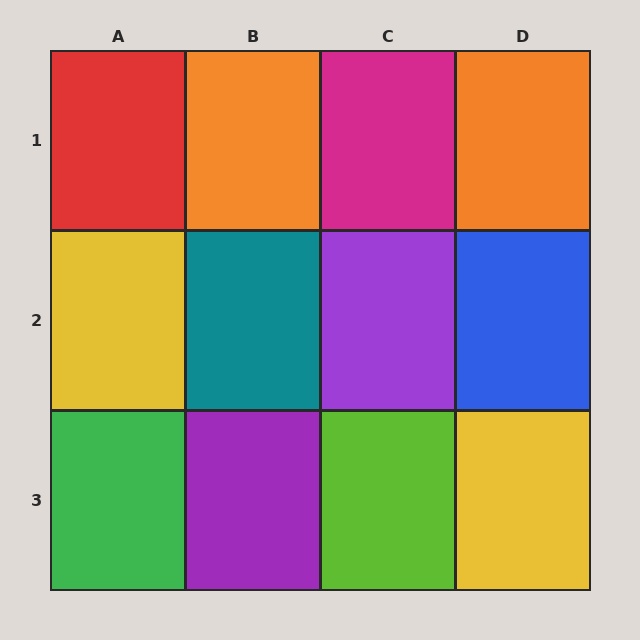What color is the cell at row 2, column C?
Purple.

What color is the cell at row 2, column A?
Yellow.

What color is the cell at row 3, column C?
Lime.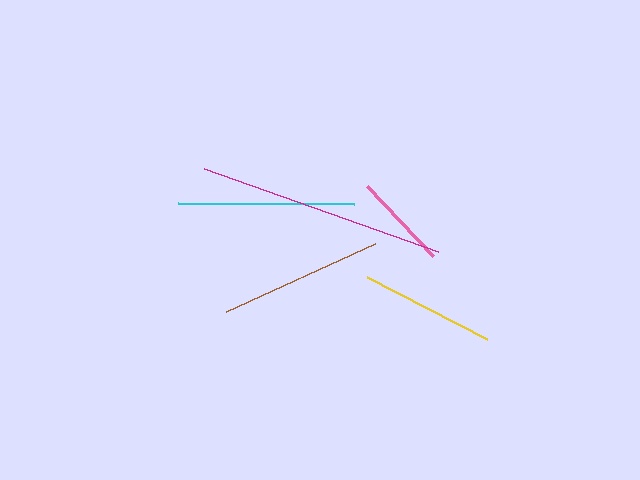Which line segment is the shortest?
The pink line is the shortest at approximately 96 pixels.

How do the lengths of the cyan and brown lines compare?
The cyan and brown lines are approximately the same length.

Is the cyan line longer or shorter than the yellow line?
The cyan line is longer than the yellow line.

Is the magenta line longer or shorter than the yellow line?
The magenta line is longer than the yellow line.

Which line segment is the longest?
The magenta line is the longest at approximately 249 pixels.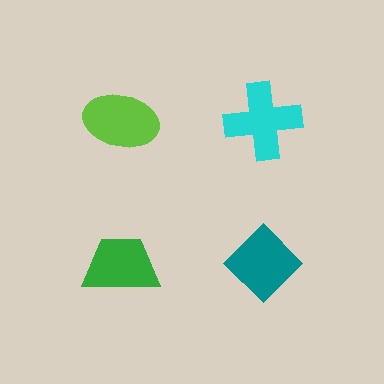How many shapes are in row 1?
2 shapes.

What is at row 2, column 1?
A green trapezoid.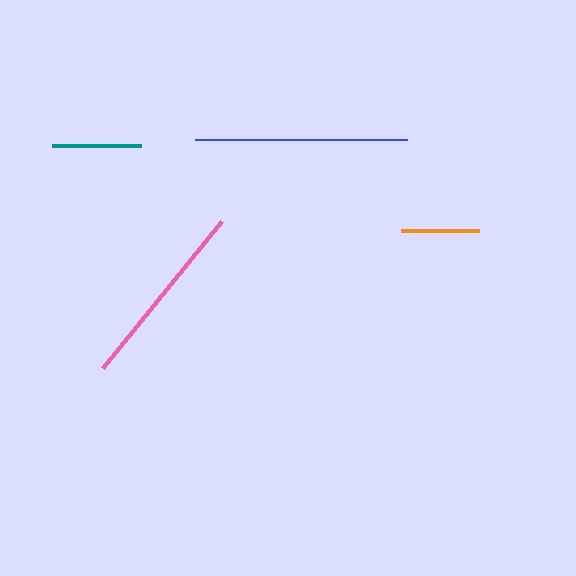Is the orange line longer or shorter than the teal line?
The teal line is longer than the orange line.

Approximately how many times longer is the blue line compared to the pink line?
The blue line is approximately 1.1 times the length of the pink line.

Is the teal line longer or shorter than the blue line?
The blue line is longer than the teal line.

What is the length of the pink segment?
The pink segment is approximately 189 pixels long.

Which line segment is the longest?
The blue line is the longest at approximately 212 pixels.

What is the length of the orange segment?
The orange segment is approximately 78 pixels long.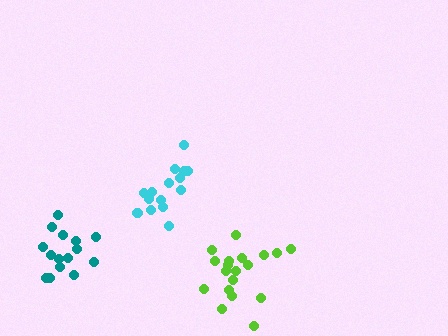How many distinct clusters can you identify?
There are 3 distinct clusters.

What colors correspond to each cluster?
The clusters are colored: cyan, teal, lime.